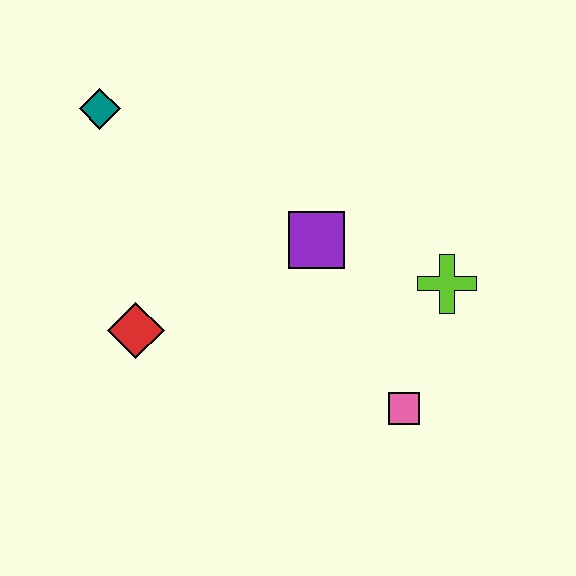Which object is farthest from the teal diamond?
The pink square is farthest from the teal diamond.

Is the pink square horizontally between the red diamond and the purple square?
No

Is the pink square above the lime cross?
No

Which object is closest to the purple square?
The lime cross is closest to the purple square.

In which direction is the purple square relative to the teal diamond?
The purple square is to the right of the teal diamond.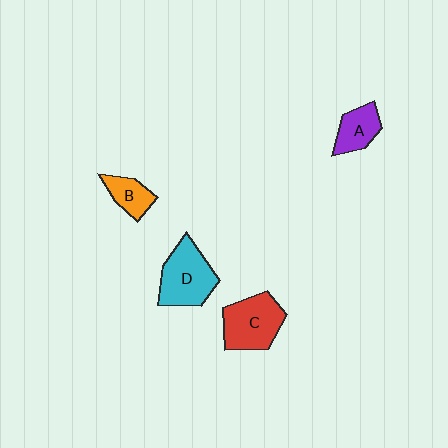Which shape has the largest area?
Shape D (cyan).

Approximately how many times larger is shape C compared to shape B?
Approximately 1.9 times.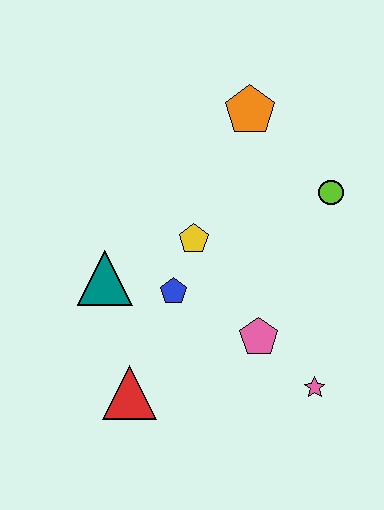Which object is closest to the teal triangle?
The blue pentagon is closest to the teal triangle.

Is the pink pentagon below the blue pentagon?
Yes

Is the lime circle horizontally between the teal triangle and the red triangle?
No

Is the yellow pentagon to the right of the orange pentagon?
No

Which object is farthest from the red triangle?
The orange pentagon is farthest from the red triangle.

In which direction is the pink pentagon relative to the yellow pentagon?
The pink pentagon is below the yellow pentagon.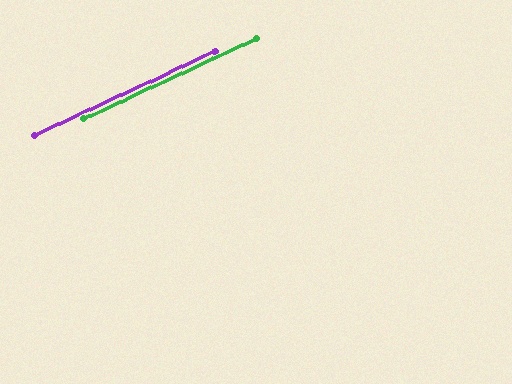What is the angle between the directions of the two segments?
Approximately 0 degrees.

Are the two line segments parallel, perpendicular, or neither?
Parallel — their directions differ by only 0.1°.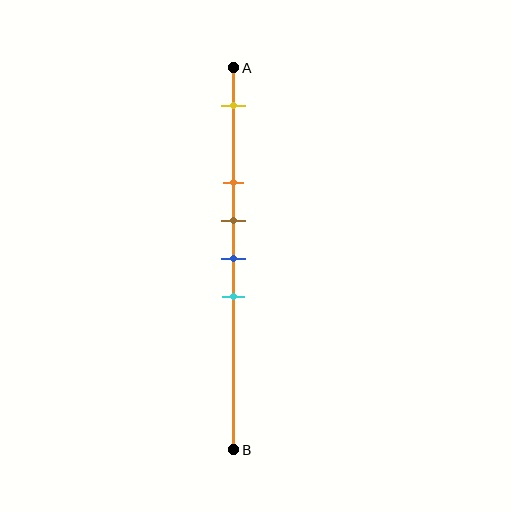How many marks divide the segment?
There are 5 marks dividing the segment.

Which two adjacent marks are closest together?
The brown and blue marks are the closest adjacent pair.